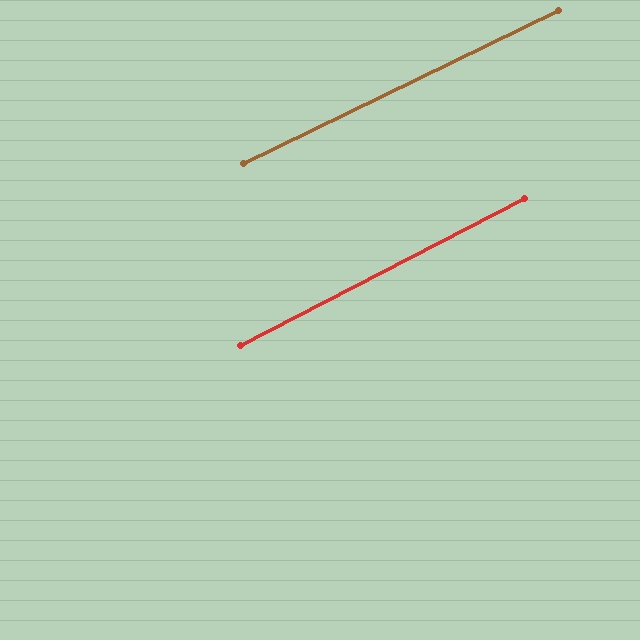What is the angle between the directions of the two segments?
Approximately 1 degree.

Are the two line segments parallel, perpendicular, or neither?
Parallel — their directions differ by only 1.4°.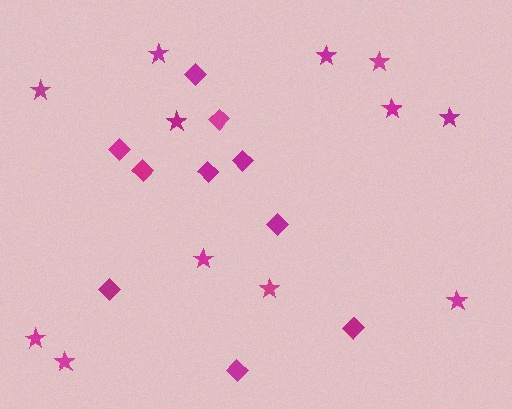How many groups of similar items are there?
There are 2 groups: one group of stars (12) and one group of diamonds (10).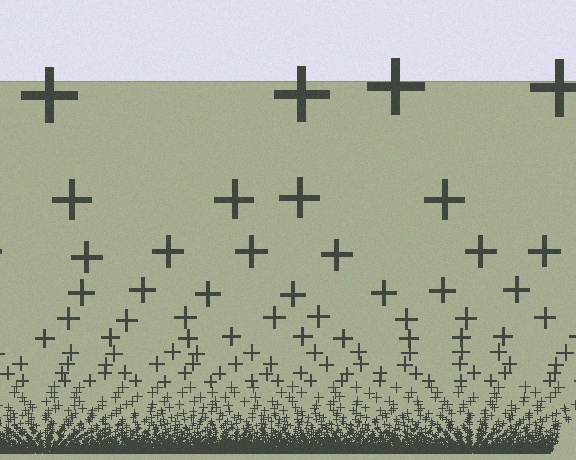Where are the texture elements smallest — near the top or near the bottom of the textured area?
Near the bottom.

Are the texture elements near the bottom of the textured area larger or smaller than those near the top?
Smaller. The gradient is inverted — elements near the bottom are smaller and denser.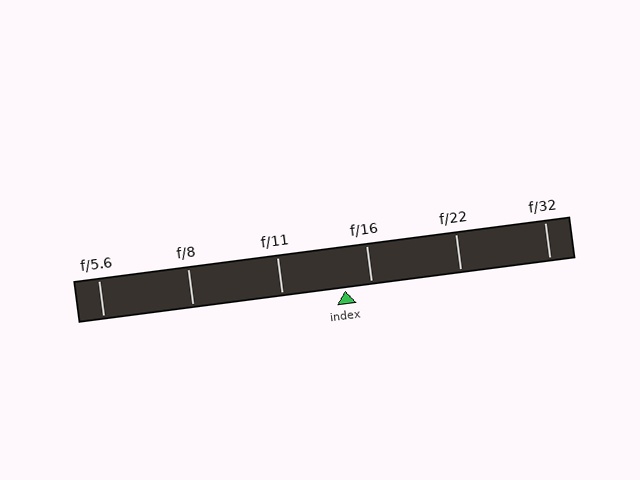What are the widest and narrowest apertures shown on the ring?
The widest aperture shown is f/5.6 and the narrowest is f/32.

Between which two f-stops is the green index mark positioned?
The index mark is between f/11 and f/16.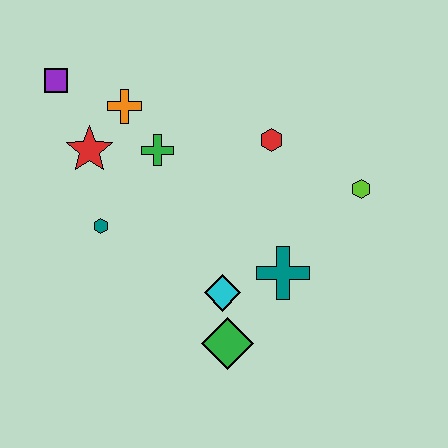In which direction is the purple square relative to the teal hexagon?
The purple square is above the teal hexagon.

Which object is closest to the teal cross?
The cyan diamond is closest to the teal cross.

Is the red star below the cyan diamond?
No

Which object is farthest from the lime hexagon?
The purple square is farthest from the lime hexagon.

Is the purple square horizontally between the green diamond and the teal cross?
No